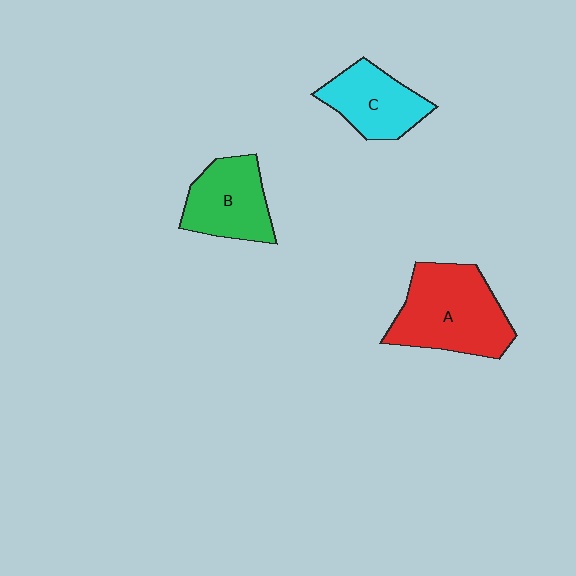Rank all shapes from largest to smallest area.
From largest to smallest: A (red), B (green), C (cyan).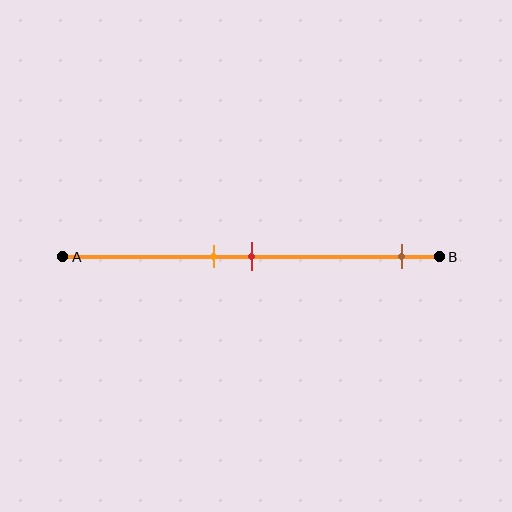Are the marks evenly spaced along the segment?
No, the marks are not evenly spaced.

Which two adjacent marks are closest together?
The orange and red marks are the closest adjacent pair.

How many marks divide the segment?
There are 3 marks dividing the segment.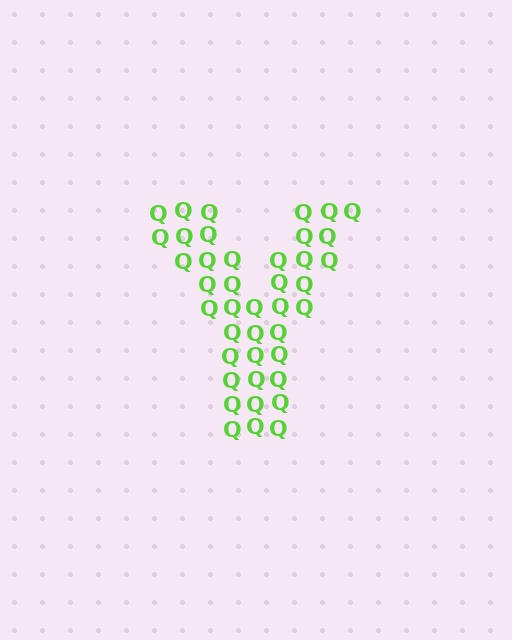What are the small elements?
The small elements are letter Q's.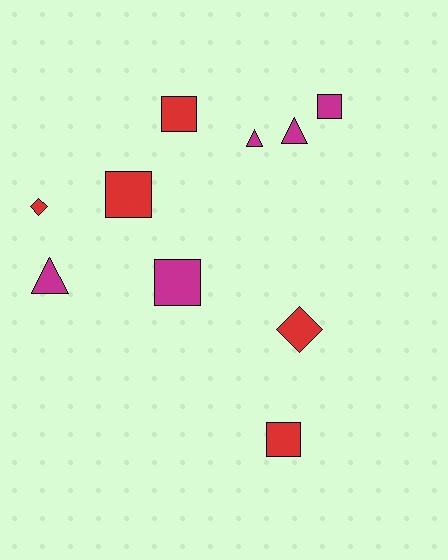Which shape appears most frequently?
Square, with 5 objects.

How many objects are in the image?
There are 10 objects.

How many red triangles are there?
There are no red triangles.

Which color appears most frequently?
Magenta, with 5 objects.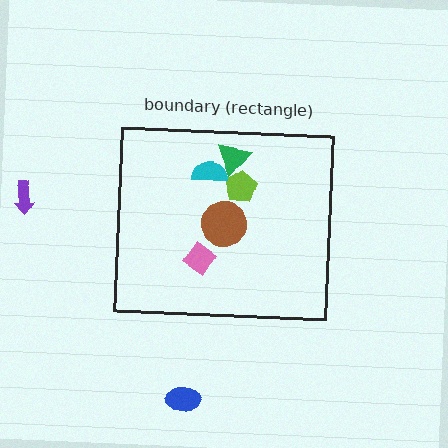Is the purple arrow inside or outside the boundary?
Outside.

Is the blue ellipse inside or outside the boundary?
Outside.